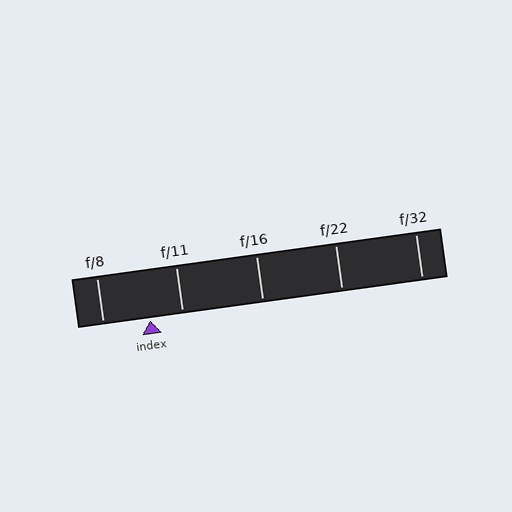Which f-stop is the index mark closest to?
The index mark is closest to f/11.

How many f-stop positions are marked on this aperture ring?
There are 5 f-stop positions marked.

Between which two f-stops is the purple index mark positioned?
The index mark is between f/8 and f/11.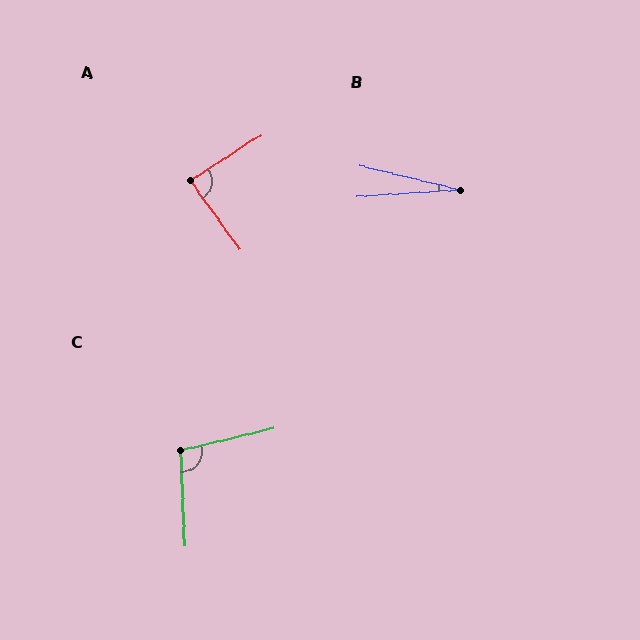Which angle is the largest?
C, at approximately 101 degrees.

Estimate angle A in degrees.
Approximately 88 degrees.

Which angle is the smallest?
B, at approximately 18 degrees.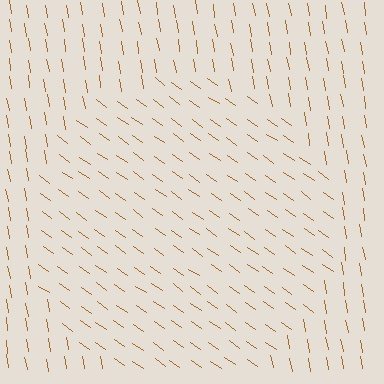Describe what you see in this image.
The image is filled with small brown line segments. A circle region in the image has lines oriented differently from the surrounding lines, creating a visible texture boundary.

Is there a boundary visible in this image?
Yes, there is a texture boundary formed by a change in line orientation.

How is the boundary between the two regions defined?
The boundary is defined purely by a change in line orientation (approximately 45 degrees difference). All lines are the same color and thickness.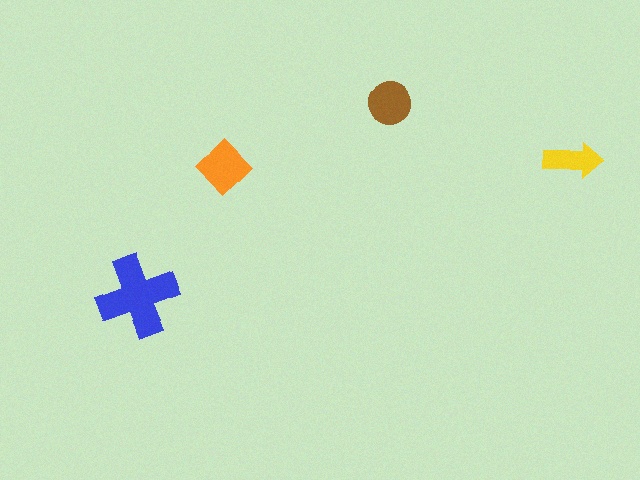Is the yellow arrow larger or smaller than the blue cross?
Smaller.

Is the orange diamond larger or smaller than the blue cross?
Smaller.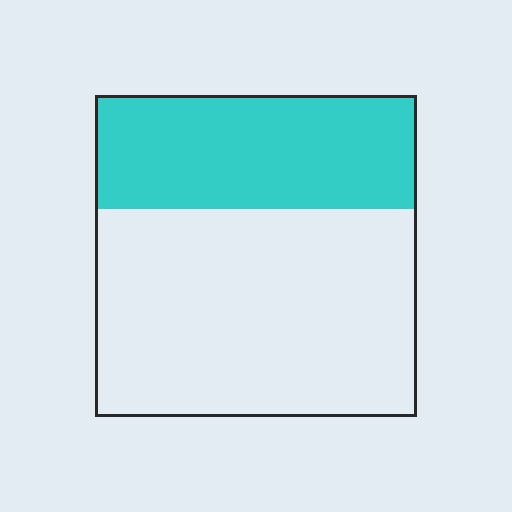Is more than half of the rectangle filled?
No.